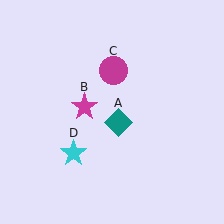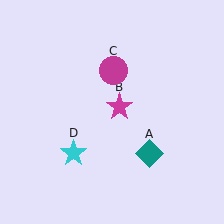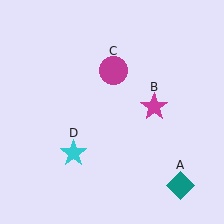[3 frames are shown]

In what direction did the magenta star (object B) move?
The magenta star (object B) moved right.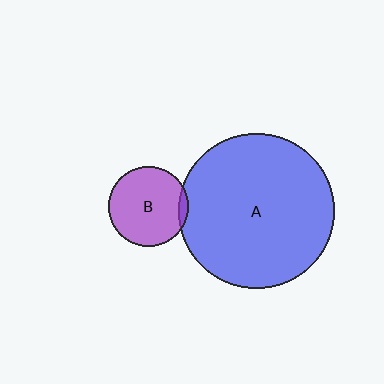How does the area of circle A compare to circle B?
Approximately 3.8 times.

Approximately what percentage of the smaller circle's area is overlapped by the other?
Approximately 5%.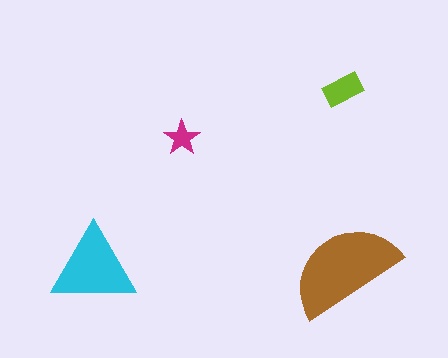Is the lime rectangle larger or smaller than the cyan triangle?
Smaller.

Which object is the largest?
The brown semicircle.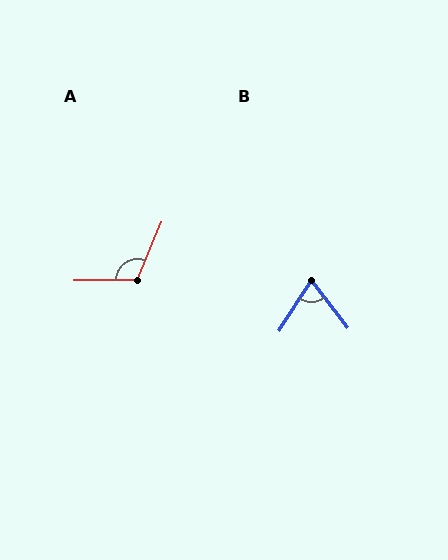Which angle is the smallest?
B, at approximately 70 degrees.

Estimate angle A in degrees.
Approximately 113 degrees.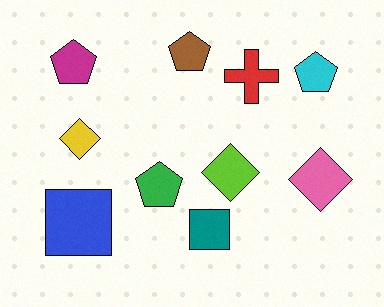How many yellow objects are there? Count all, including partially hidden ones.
There is 1 yellow object.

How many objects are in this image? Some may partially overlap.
There are 10 objects.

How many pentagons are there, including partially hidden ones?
There are 4 pentagons.